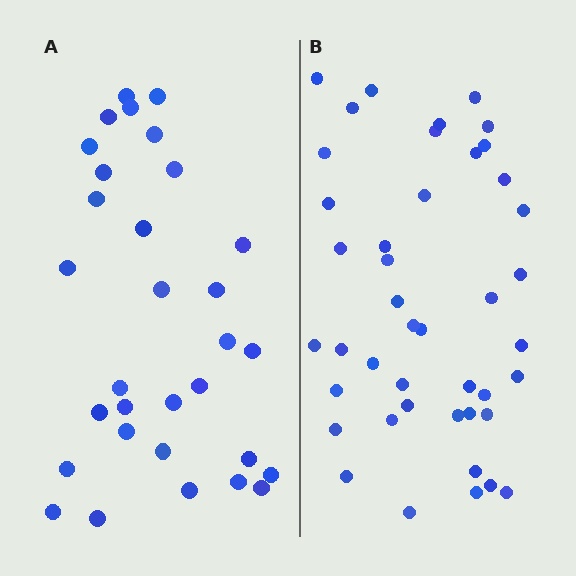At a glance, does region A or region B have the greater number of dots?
Region B (the right region) has more dots.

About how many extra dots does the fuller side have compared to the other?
Region B has roughly 12 or so more dots than region A.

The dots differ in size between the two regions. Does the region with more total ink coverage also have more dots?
No. Region A has more total ink coverage because its dots are larger, but region B actually contains more individual dots. Total area can be misleading — the number of items is what matters here.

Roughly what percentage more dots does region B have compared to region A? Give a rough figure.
About 40% more.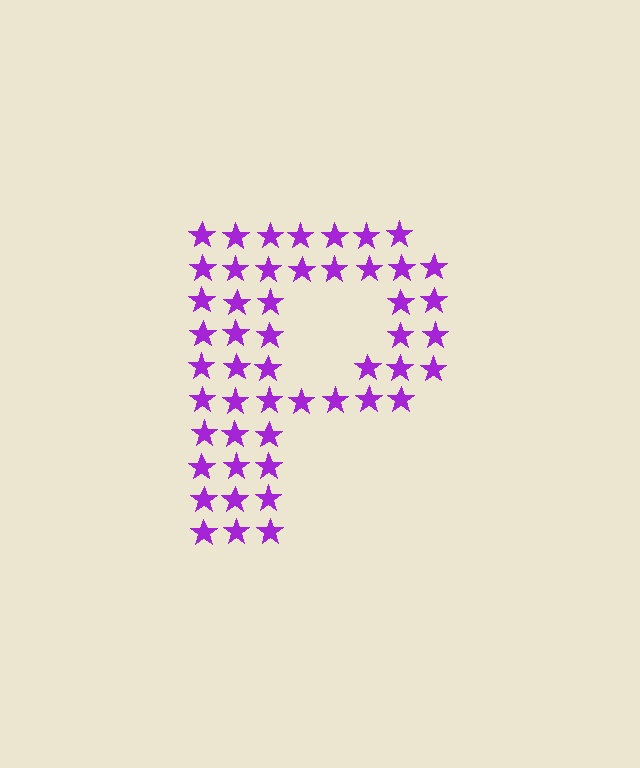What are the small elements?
The small elements are stars.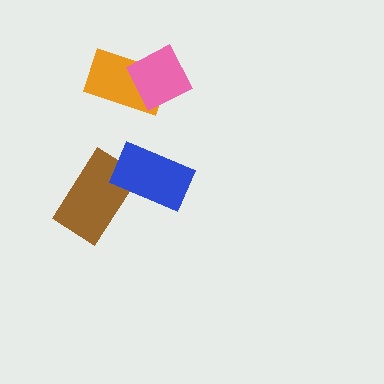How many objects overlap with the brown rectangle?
1 object overlaps with the brown rectangle.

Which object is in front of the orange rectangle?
The pink diamond is in front of the orange rectangle.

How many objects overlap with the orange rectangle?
1 object overlaps with the orange rectangle.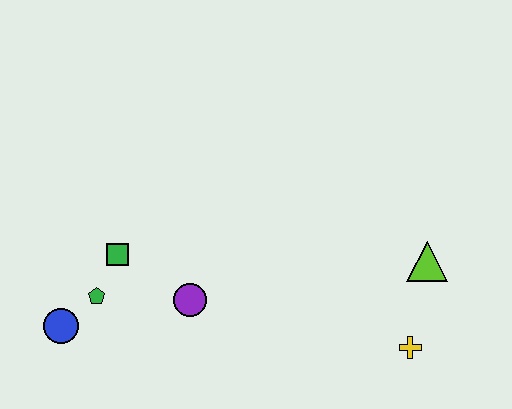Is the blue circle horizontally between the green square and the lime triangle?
No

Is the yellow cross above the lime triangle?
No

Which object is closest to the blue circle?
The green pentagon is closest to the blue circle.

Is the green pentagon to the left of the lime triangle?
Yes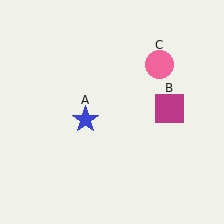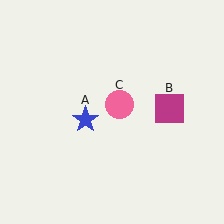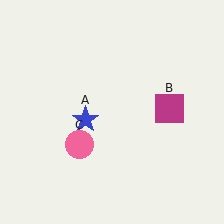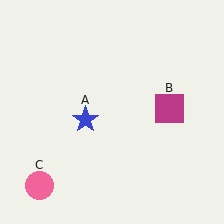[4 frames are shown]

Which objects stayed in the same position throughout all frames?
Blue star (object A) and magenta square (object B) remained stationary.